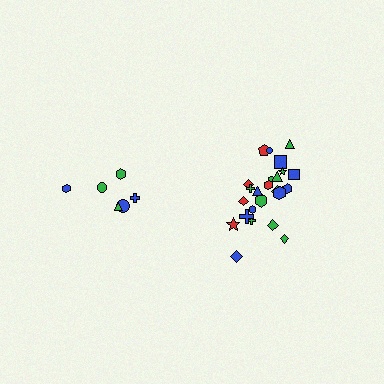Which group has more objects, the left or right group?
The right group.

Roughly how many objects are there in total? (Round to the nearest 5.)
Roughly 30 objects in total.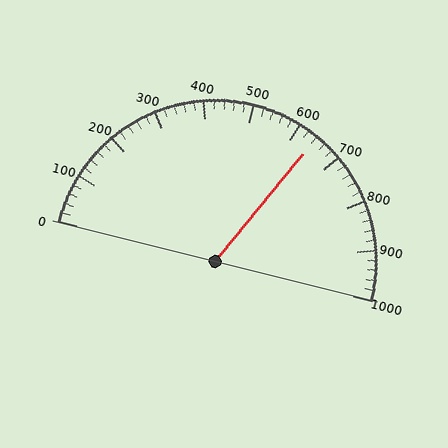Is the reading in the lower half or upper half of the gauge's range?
The reading is in the upper half of the range (0 to 1000).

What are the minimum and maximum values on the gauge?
The gauge ranges from 0 to 1000.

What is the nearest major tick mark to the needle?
The nearest major tick mark is 600.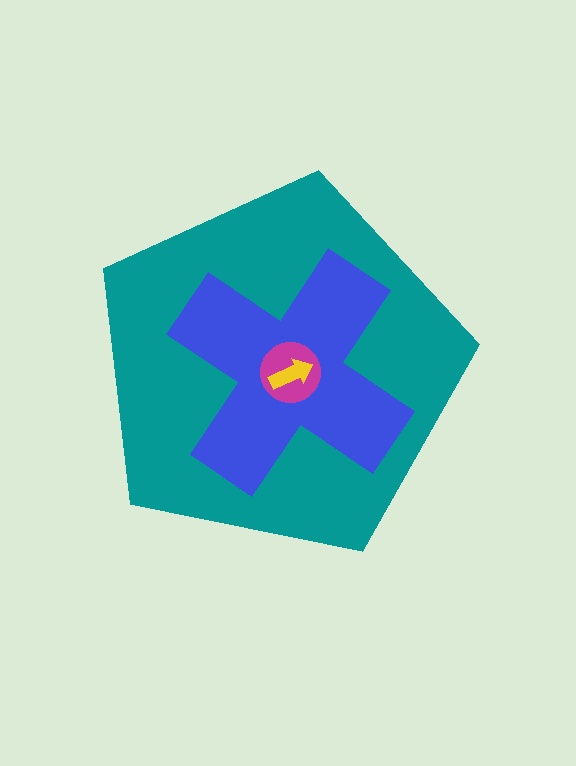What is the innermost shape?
The yellow arrow.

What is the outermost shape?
The teal pentagon.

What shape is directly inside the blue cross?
The magenta circle.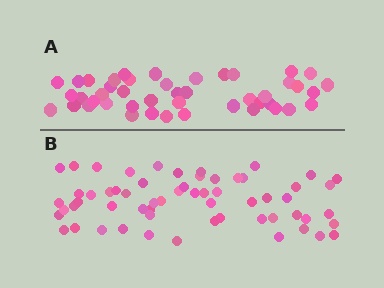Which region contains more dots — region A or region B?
Region B (the bottom region) has more dots.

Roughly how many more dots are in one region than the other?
Region B has approximately 15 more dots than region A.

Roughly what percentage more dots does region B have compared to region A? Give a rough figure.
About 35% more.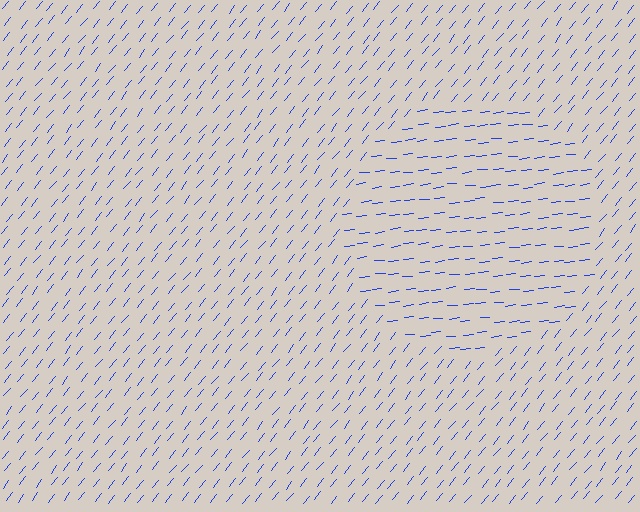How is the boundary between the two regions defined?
The boundary is defined purely by a change in line orientation (approximately 45 degrees difference). All lines are the same color and thickness.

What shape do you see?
I see a circle.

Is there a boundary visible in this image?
Yes, there is a texture boundary formed by a change in line orientation.